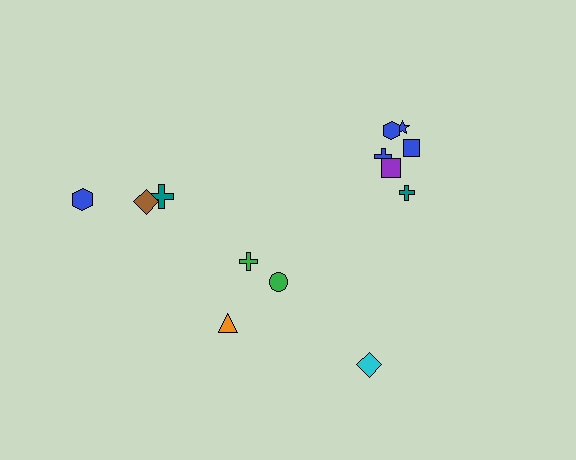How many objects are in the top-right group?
There are 6 objects.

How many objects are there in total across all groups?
There are 13 objects.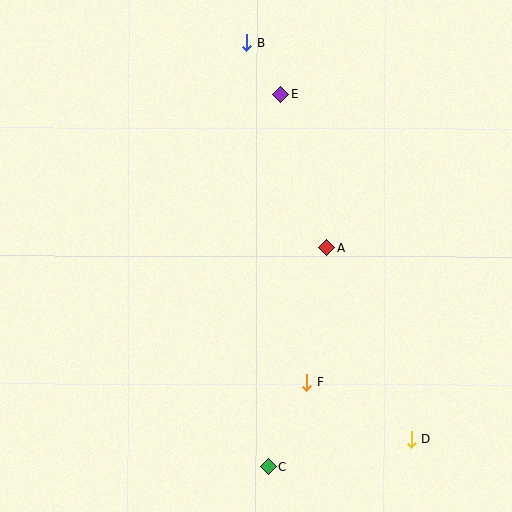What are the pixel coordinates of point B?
Point B is at (246, 43).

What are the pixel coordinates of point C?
Point C is at (269, 467).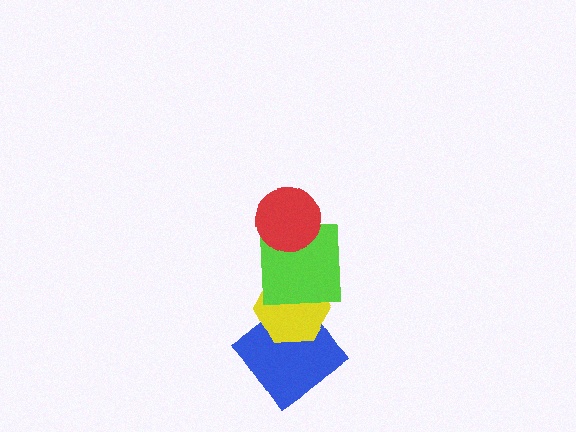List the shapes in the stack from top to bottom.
From top to bottom: the red circle, the lime square, the yellow hexagon, the blue diamond.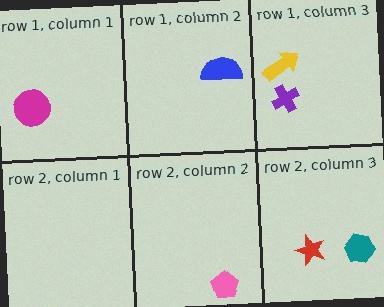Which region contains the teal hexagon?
The row 2, column 3 region.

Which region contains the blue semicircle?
The row 1, column 2 region.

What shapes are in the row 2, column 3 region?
The red star, the teal hexagon.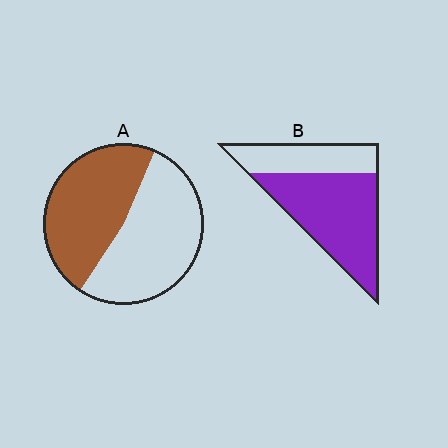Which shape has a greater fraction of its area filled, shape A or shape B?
Shape B.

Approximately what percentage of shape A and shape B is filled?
A is approximately 45% and B is approximately 65%.